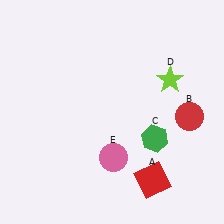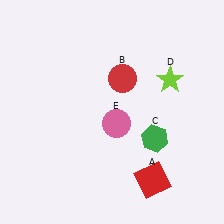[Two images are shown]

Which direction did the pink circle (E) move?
The pink circle (E) moved up.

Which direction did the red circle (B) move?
The red circle (B) moved left.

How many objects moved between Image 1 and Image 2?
2 objects moved between the two images.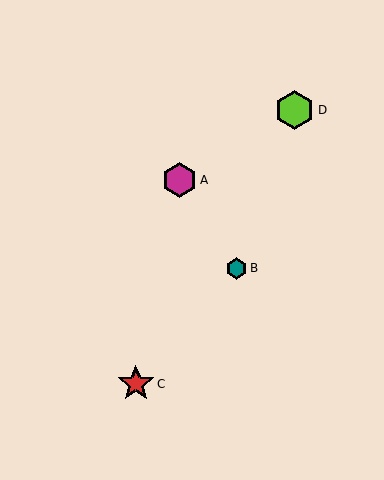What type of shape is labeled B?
Shape B is a teal hexagon.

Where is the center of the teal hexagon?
The center of the teal hexagon is at (237, 268).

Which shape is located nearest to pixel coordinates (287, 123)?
The lime hexagon (labeled D) at (295, 110) is nearest to that location.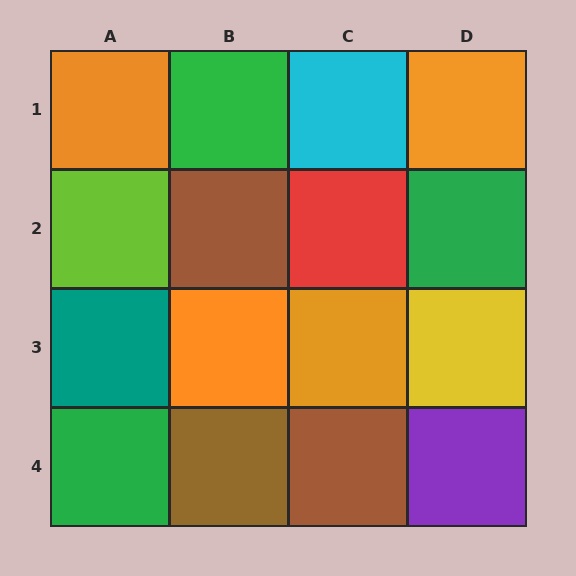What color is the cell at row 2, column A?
Lime.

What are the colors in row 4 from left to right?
Green, brown, brown, purple.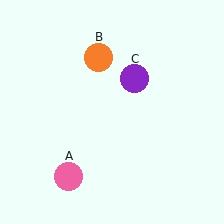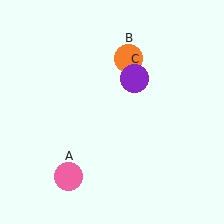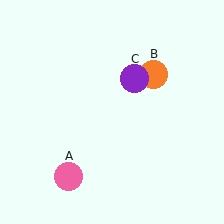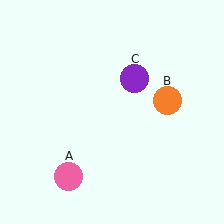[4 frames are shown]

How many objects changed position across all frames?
1 object changed position: orange circle (object B).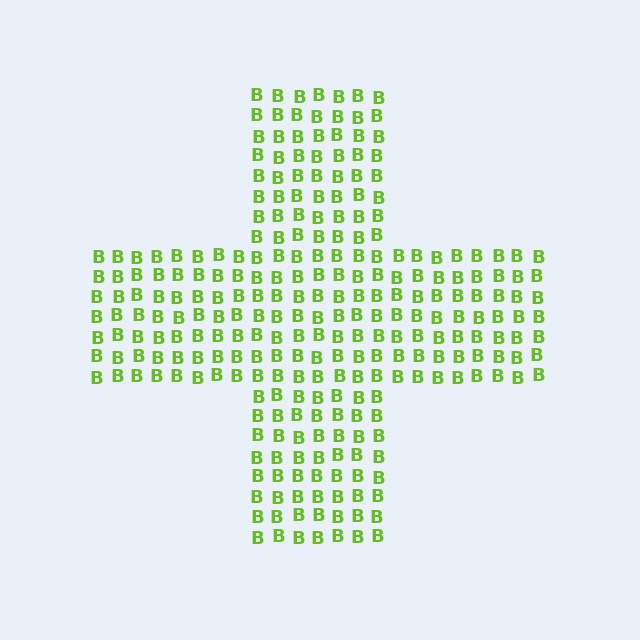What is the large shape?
The large shape is a cross.